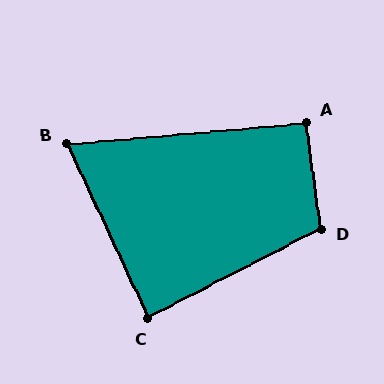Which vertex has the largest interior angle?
D, at approximately 110 degrees.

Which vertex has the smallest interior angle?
B, at approximately 70 degrees.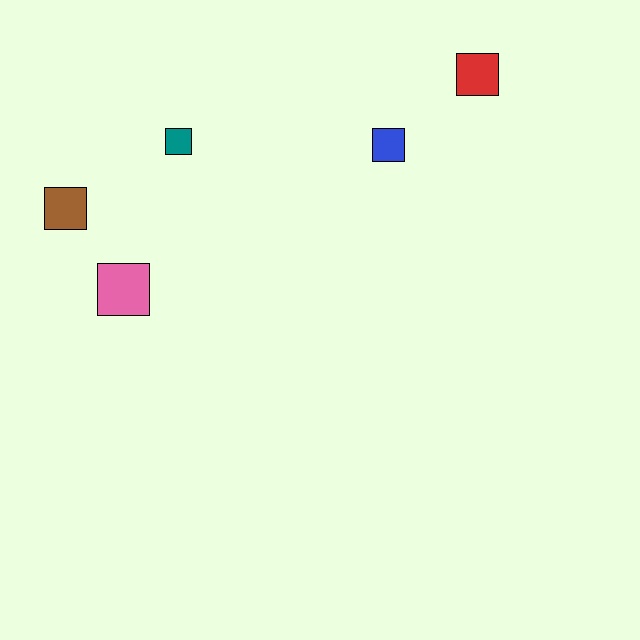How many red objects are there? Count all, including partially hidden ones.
There is 1 red object.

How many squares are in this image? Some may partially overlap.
There are 5 squares.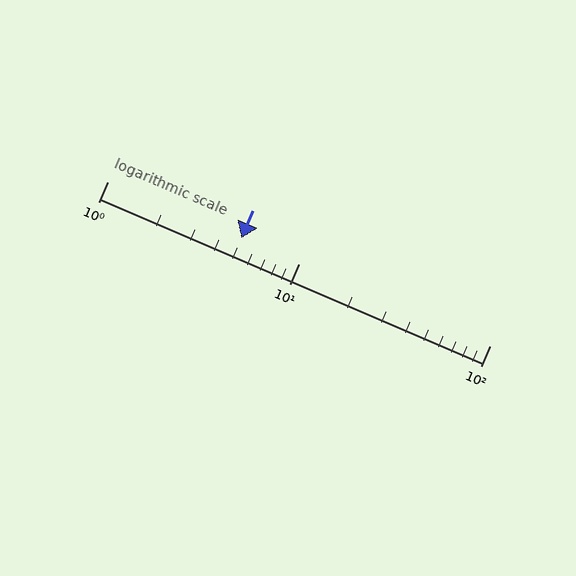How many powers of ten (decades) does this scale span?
The scale spans 2 decades, from 1 to 100.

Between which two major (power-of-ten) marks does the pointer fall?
The pointer is between 1 and 10.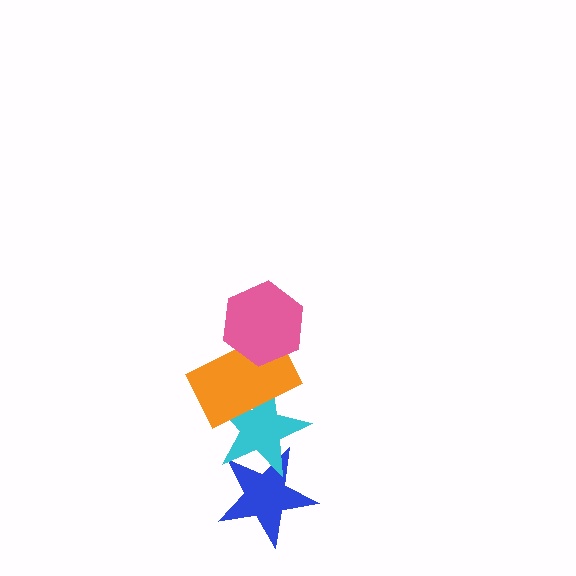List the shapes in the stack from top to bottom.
From top to bottom: the pink hexagon, the orange rectangle, the cyan star, the blue star.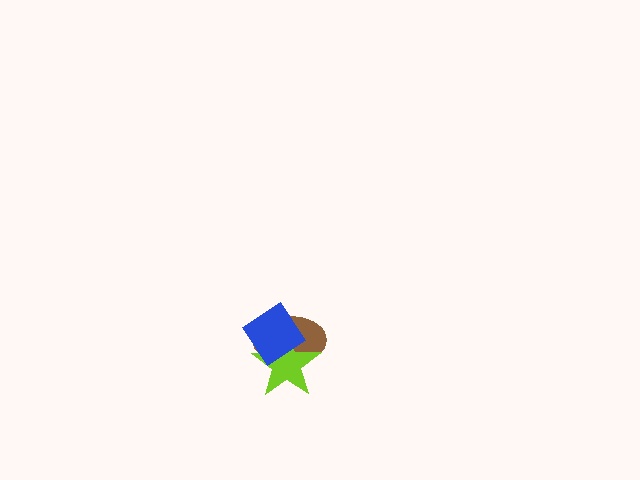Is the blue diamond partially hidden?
No, no other shape covers it.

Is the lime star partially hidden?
Yes, it is partially covered by another shape.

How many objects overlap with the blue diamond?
2 objects overlap with the blue diamond.